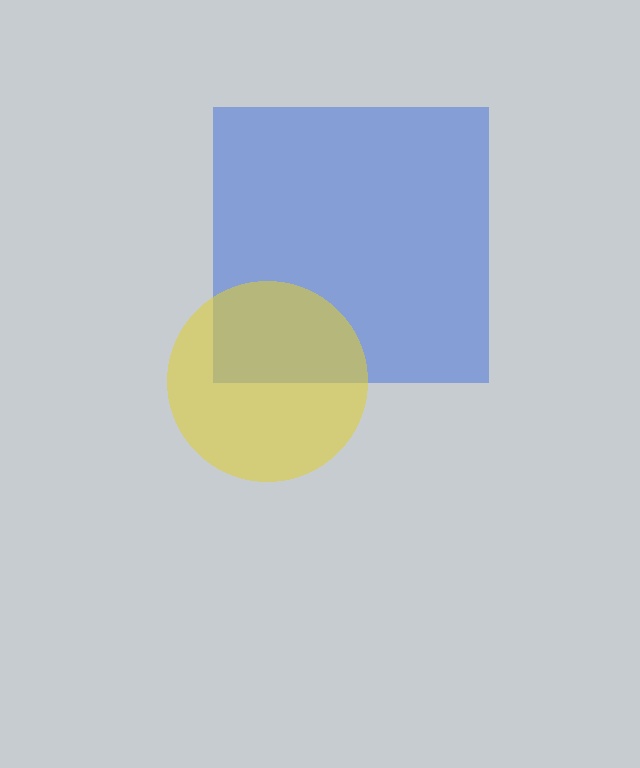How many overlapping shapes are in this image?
There are 2 overlapping shapes in the image.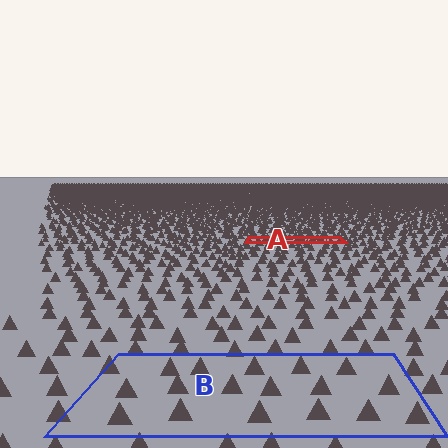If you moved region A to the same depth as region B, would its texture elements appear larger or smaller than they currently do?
They would appear larger. At a closer depth, the same texture elements are projected at a bigger on-screen size.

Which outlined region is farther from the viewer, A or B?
Region A is farther from the viewer — the texture elements inside it appear smaller and more densely packed.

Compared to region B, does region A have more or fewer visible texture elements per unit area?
Region A has more texture elements per unit area — they are packed more densely because it is farther away.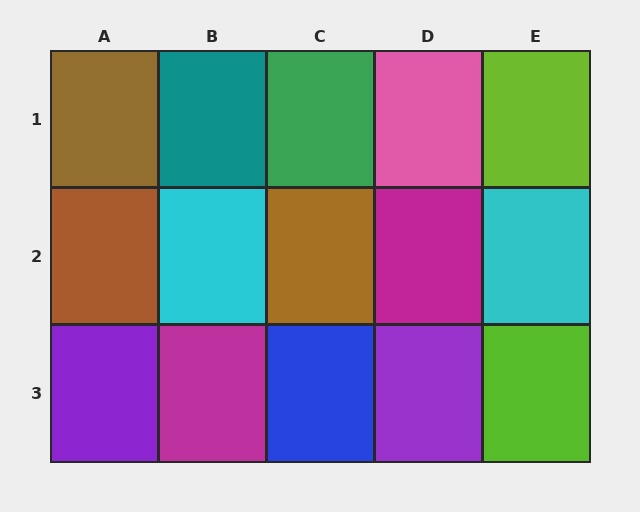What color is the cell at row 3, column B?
Magenta.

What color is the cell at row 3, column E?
Lime.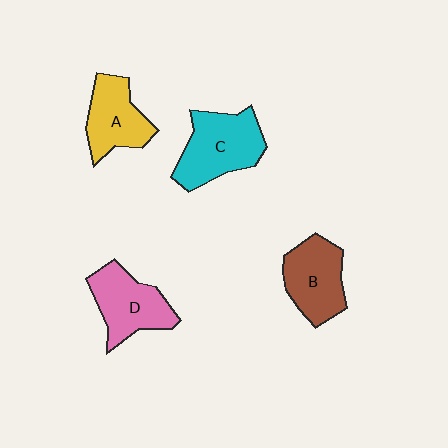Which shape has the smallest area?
Shape A (yellow).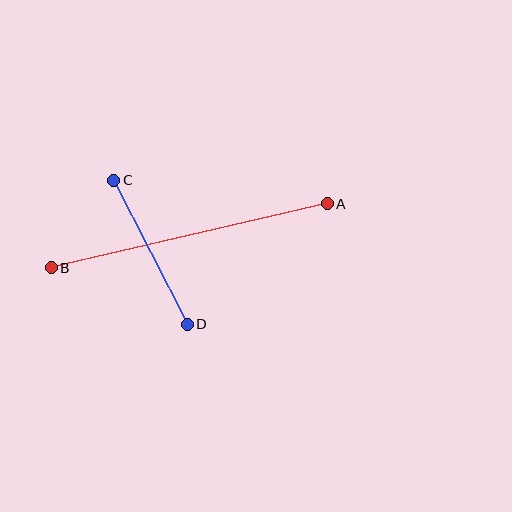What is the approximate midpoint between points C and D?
The midpoint is at approximately (151, 252) pixels.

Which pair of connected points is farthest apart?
Points A and B are farthest apart.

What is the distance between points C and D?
The distance is approximately 162 pixels.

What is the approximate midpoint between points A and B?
The midpoint is at approximately (189, 236) pixels.